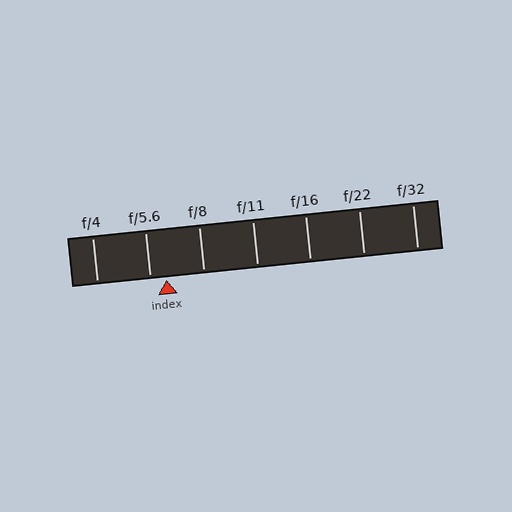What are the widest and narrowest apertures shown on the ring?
The widest aperture shown is f/4 and the narrowest is f/32.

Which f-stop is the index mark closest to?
The index mark is closest to f/5.6.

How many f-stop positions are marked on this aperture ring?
There are 7 f-stop positions marked.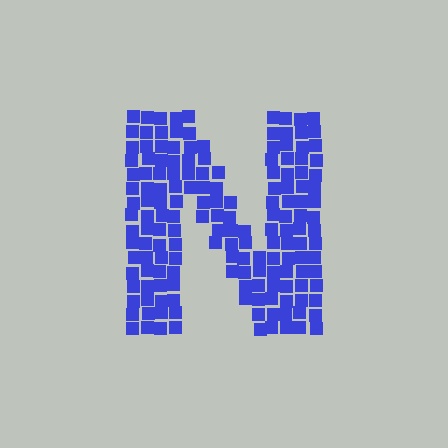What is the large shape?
The large shape is the letter N.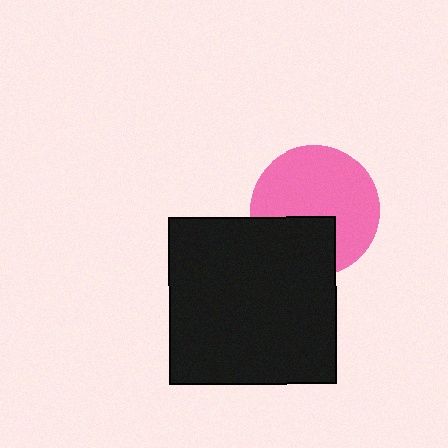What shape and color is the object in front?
The object in front is a black square.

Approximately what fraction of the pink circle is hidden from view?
Roughly 31% of the pink circle is hidden behind the black square.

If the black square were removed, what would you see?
You would see the complete pink circle.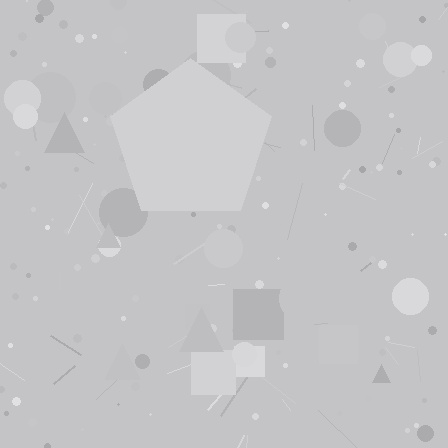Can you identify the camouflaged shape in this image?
The camouflaged shape is a pentagon.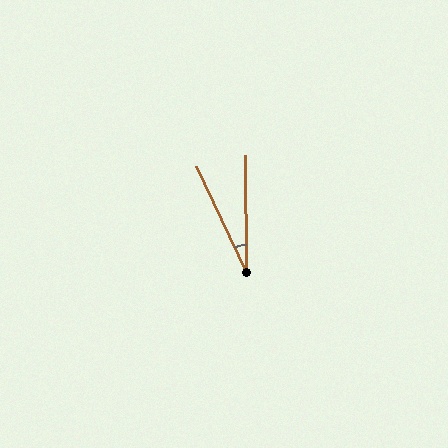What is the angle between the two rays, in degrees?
Approximately 25 degrees.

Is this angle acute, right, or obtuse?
It is acute.